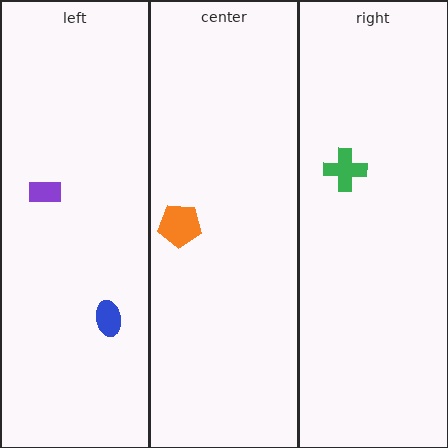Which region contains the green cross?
The right region.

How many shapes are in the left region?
2.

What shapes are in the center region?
The orange pentagon.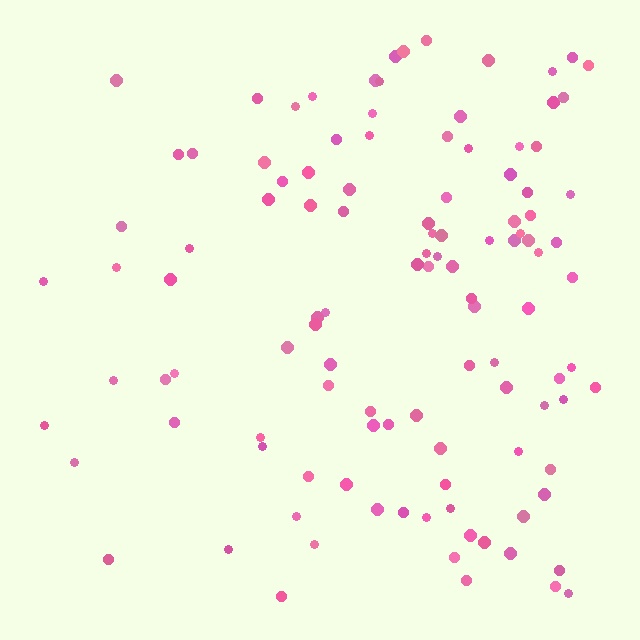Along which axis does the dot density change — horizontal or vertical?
Horizontal.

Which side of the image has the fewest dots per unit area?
The left.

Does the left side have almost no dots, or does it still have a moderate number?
Still a moderate number, just noticeably fewer than the right.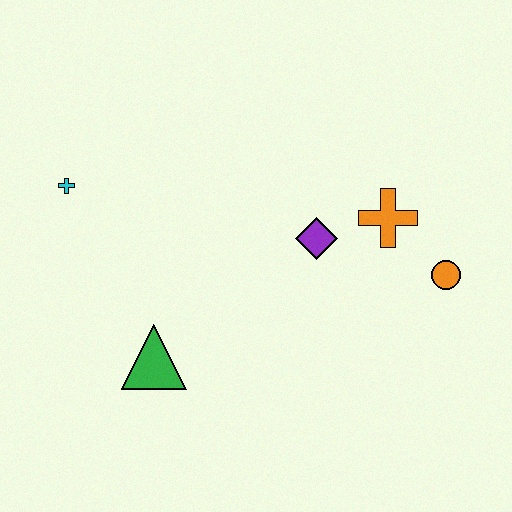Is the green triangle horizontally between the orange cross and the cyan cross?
Yes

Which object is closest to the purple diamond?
The orange cross is closest to the purple diamond.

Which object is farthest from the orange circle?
The cyan cross is farthest from the orange circle.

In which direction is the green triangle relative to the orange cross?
The green triangle is to the left of the orange cross.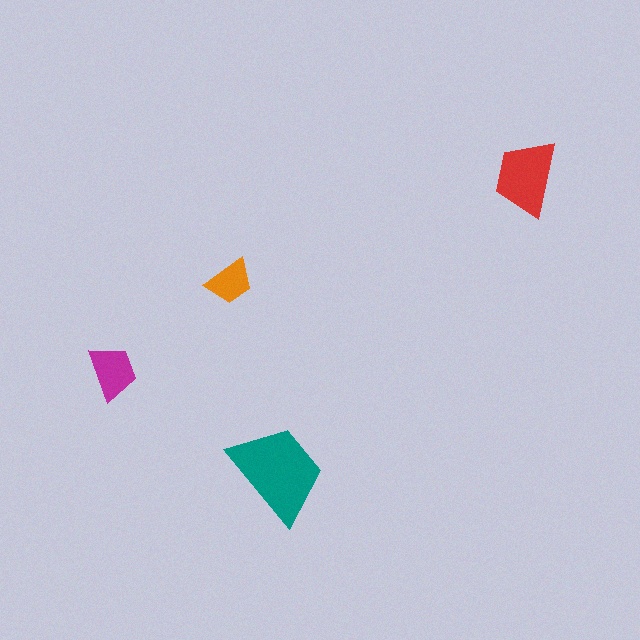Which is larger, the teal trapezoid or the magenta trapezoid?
The teal one.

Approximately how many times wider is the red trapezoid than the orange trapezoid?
About 1.5 times wider.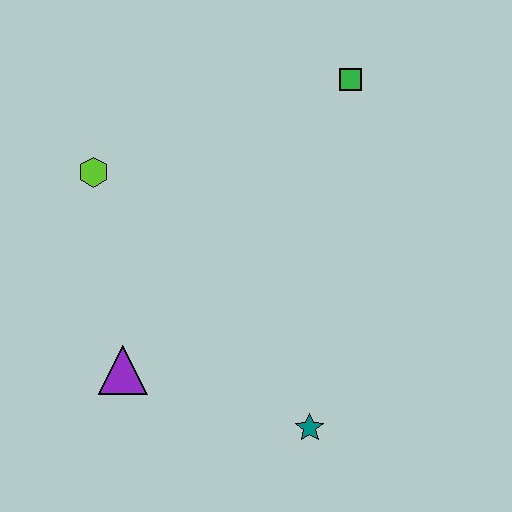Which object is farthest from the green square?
The purple triangle is farthest from the green square.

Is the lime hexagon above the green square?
No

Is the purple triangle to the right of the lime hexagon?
Yes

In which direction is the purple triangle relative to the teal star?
The purple triangle is to the left of the teal star.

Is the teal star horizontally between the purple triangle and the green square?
Yes